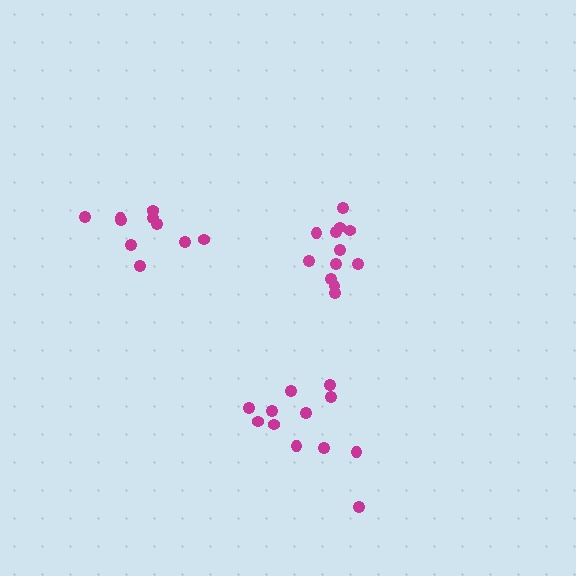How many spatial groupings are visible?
There are 3 spatial groupings.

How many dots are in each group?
Group 1: 12 dots, Group 2: 10 dots, Group 3: 12 dots (34 total).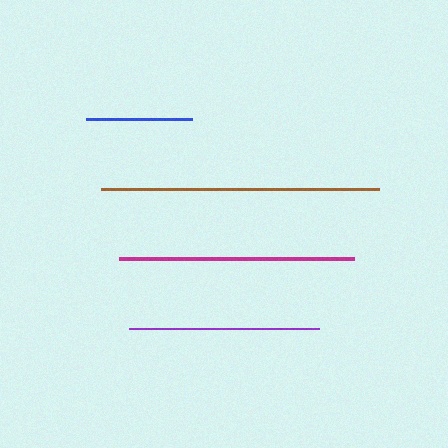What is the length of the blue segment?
The blue segment is approximately 106 pixels long.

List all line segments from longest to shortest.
From longest to shortest: brown, magenta, purple, blue.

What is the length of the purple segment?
The purple segment is approximately 191 pixels long.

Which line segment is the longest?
The brown line is the longest at approximately 278 pixels.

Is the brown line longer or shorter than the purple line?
The brown line is longer than the purple line.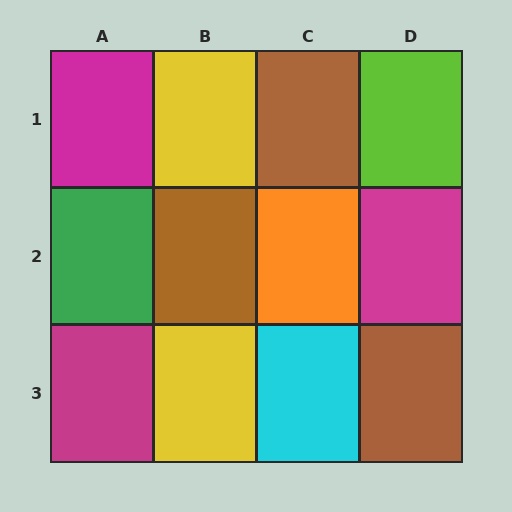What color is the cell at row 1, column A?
Magenta.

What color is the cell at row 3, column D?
Brown.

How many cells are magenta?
3 cells are magenta.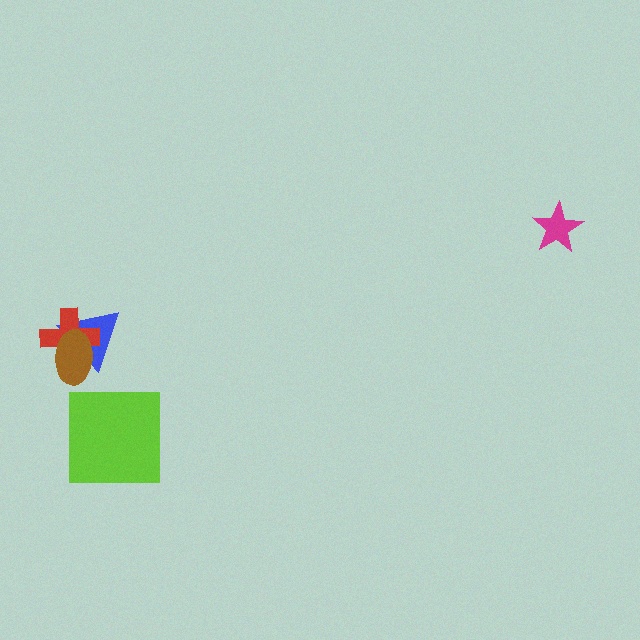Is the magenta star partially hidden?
No, no other shape covers it.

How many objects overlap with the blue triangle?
2 objects overlap with the blue triangle.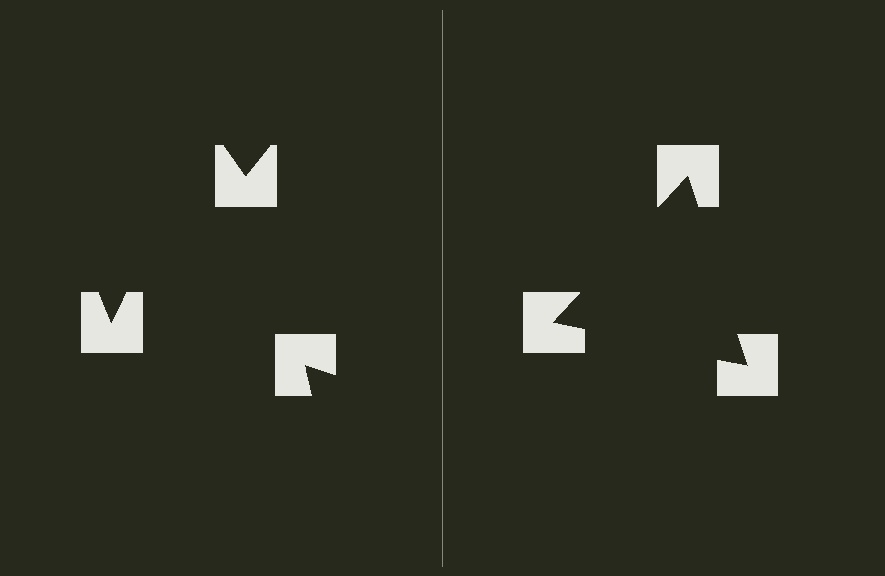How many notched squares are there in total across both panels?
6 — 3 on each side.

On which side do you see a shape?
An illusory triangle appears on the right side. On the left side the wedge cuts are rotated, so no coherent shape forms.